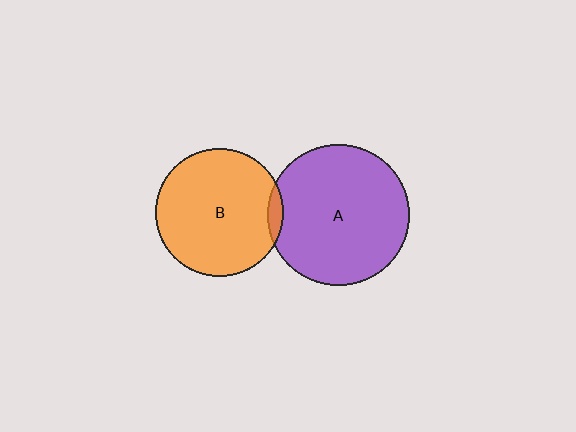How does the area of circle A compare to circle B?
Approximately 1.2 times.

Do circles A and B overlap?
Yes.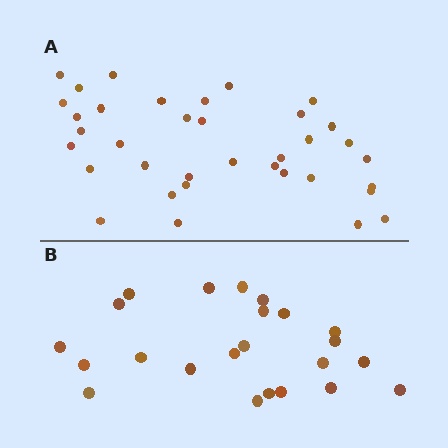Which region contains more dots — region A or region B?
Region A (the top region) has more dots.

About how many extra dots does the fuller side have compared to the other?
Region A has approximately 15 more dots than region B.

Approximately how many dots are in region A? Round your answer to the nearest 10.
About 40 dots. (The exact count is 36, which rounds to 40.)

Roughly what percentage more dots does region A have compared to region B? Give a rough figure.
About 55% more.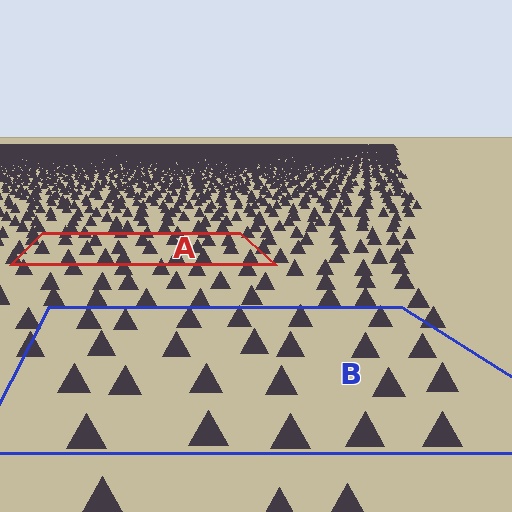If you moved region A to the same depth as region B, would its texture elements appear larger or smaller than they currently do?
They would appear larger. At a closer depth, the same texture elements are projected at a bigger on-screen size.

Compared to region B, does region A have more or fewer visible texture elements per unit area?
Region A has more texture elements per unit area — they are packed more densely because it is farther away.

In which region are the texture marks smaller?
The texture marks are smaller in region A, because it is farther away.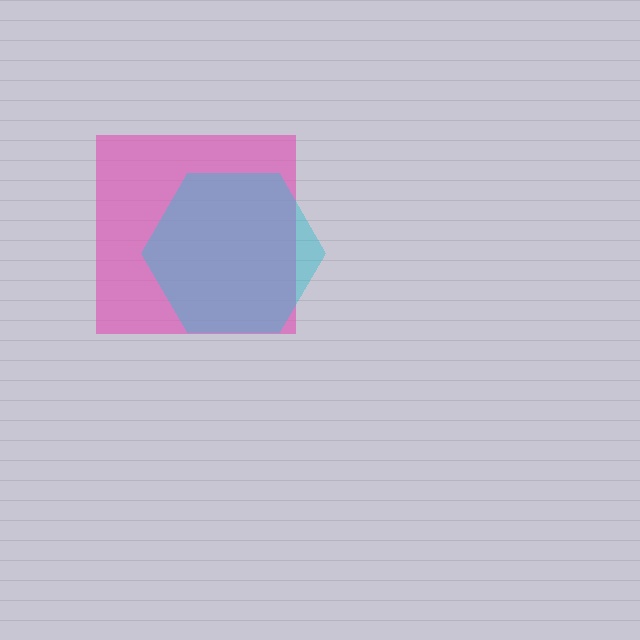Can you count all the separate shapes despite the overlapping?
Yes, there are 2 separate shapes.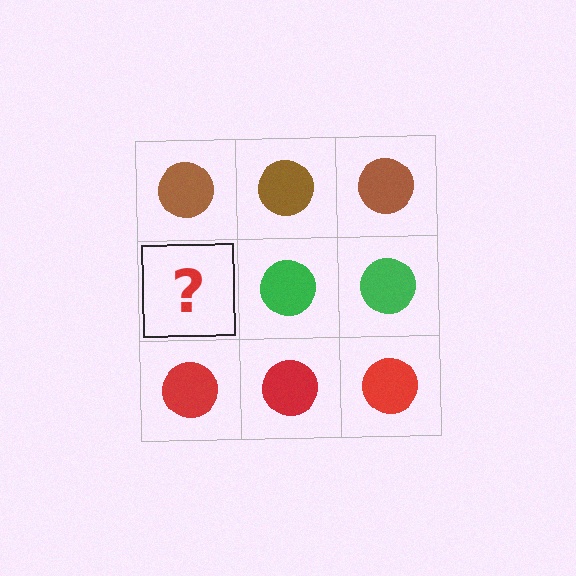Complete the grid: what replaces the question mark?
The question mark should be replaced with a green circle.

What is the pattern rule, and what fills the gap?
The rule is that each row has a consistent color. The gap should be filled with a green circle.